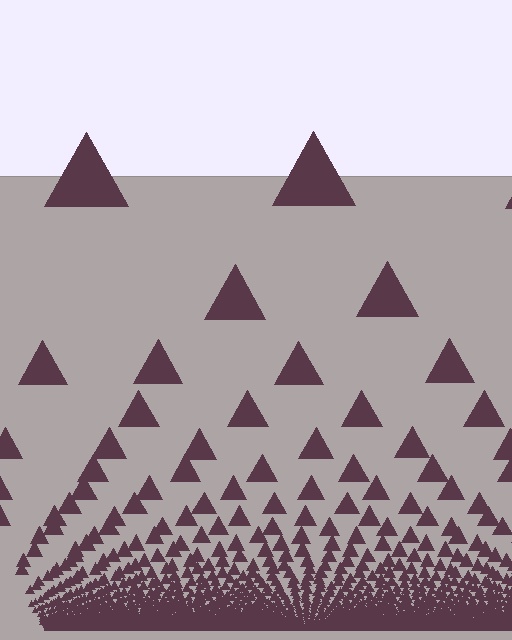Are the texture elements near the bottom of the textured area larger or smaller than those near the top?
Smaller. The gradient is inverted — elements near the bottom are smaller and denser.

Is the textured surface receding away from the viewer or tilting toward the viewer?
The surface appears to tilt toward the viewer. Texture elements get larger and sparser toward the top.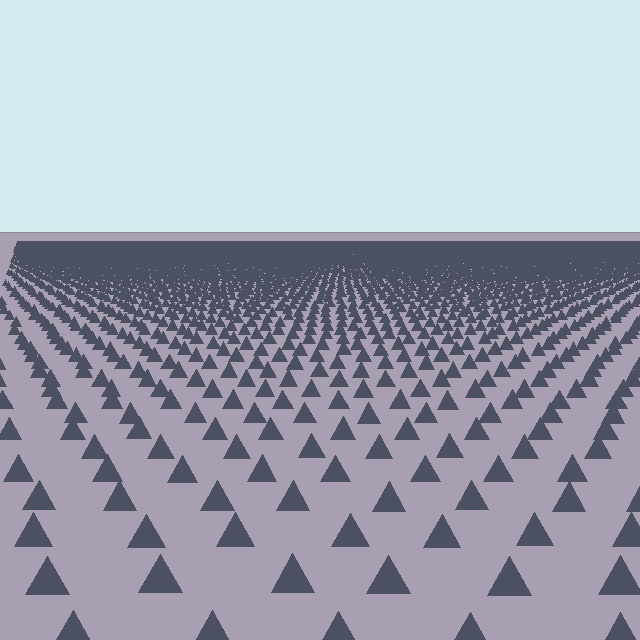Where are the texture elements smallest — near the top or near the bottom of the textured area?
Near the top.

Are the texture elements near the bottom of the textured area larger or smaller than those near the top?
Larger. Near the bottom, elements are closer to the viewer and appear at a bigger on-screen size.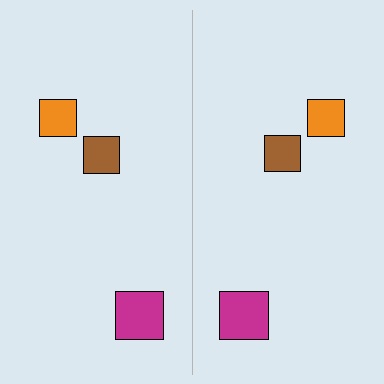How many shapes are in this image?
There are 6 shapes in this image.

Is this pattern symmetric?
Yes, this pattern has bilateral (reflection) symmetry.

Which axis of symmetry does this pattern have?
The pattern has a vertical axis of symmetry running through the center of the image.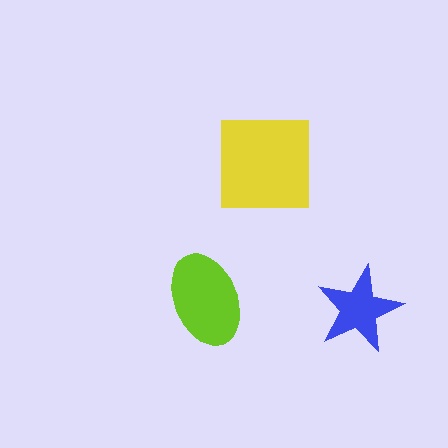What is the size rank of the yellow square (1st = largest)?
1st.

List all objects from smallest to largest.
The blue star, the lime ellipse, the yellow square.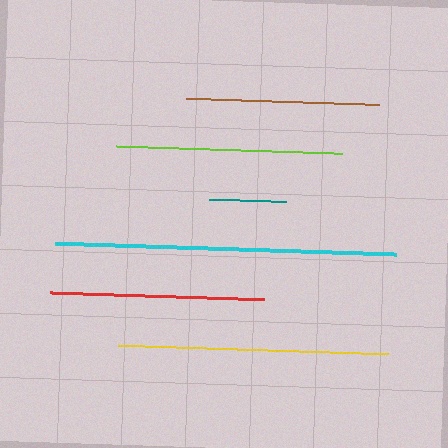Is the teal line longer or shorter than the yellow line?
The yellow line is longer than the teal line.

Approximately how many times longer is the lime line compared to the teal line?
The lime line is approximately 3.0 times the length of the teal line.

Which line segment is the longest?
The cyan line is the longest at approximately 340 pixels.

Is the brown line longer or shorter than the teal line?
The brown line is longer than the teal line.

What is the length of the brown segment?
The brown segment is approximately 192 pixels long.